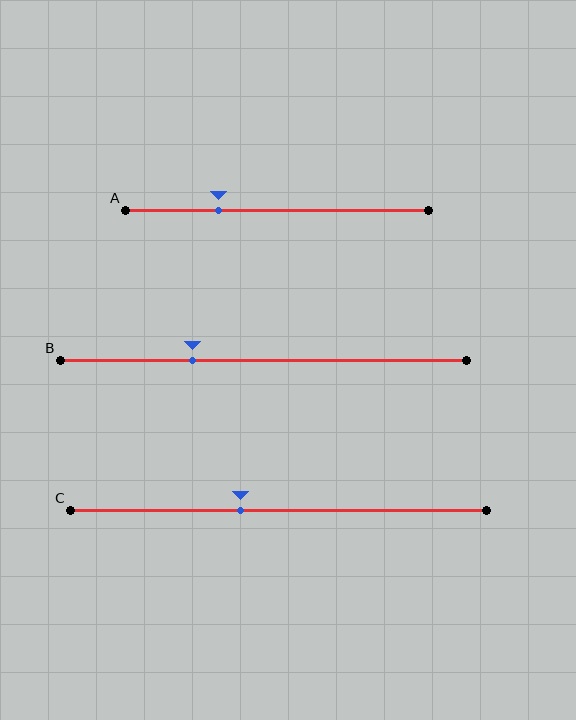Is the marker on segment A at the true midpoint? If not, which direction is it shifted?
No, the marker on segment A is shifted to the left by about 19% of the segment length.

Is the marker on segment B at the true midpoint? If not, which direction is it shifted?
No, the marker on segment B is shifted to the left by about 17% of the segment length.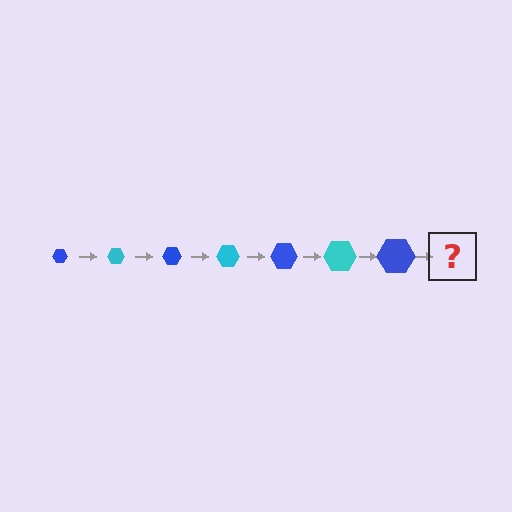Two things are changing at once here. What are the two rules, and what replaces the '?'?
The two rules are that the hexagon grows larger each step and the color cycles through blue and cyan. The '?' should be a cyan hexagon, larger than the previous one.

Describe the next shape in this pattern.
It should be a cyan hexagon, larger than the previous one.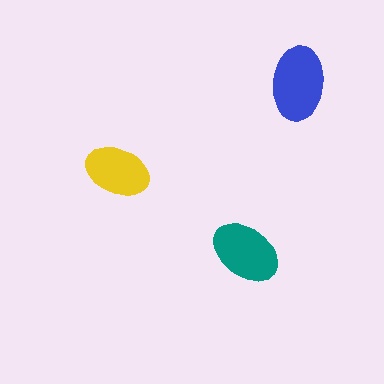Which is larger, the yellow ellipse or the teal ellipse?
The teal one.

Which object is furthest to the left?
The yellow ellipse is leftmost.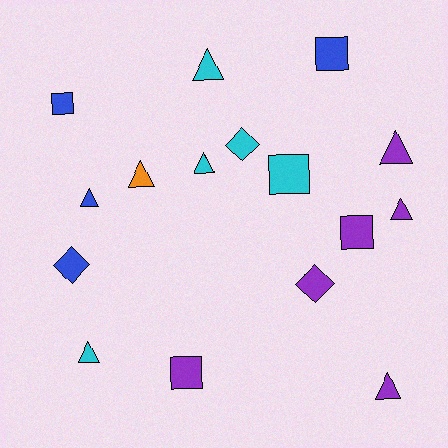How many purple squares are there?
There are 2 purple squares.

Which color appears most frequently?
Purple, with 6 objects.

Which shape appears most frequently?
Triangle, with 8 objects.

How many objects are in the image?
There are 16 objects.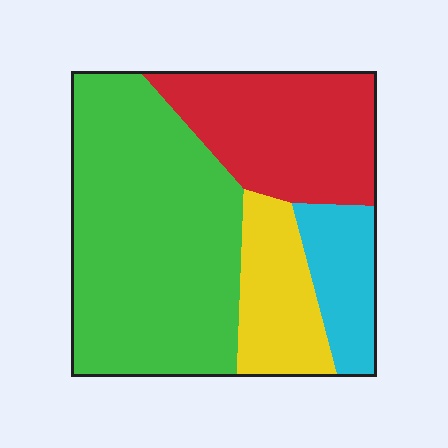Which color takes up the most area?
Green, at roughly 50%.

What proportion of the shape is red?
Red takes up about one quarter (1/4) of the shape.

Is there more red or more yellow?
Red.